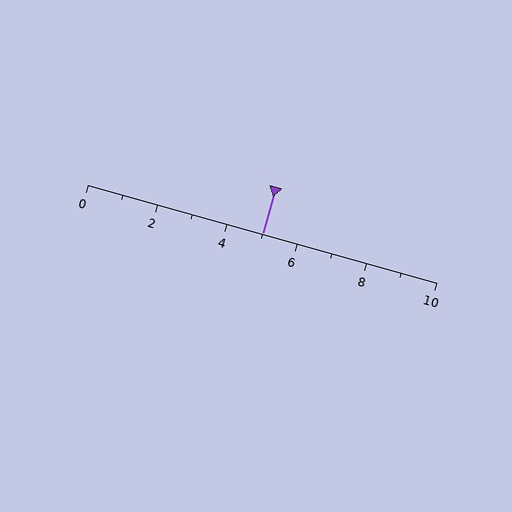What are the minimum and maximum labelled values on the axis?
The axis runs from 0 to 10.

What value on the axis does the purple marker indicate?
The marker indicates approximately 5.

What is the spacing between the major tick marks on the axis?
The major ticks are spaced 2 apart.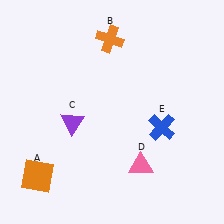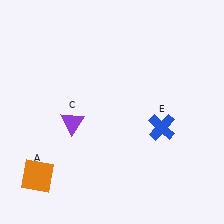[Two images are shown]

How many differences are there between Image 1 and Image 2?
There are 2 differences between the two images.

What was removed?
The orange cross (B), the pink triangle (D) were removed in Image 2.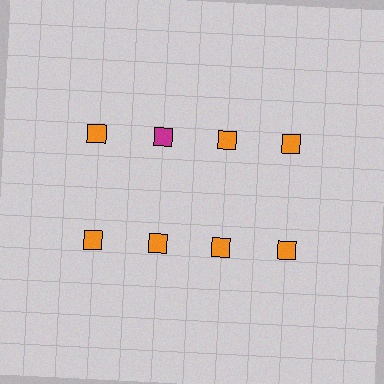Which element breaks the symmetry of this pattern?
The magenta square in the top row, second from left column breaks the symmetry. All other shapes are orange squares.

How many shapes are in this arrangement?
There are 8 shapes arranged in a grid pattern.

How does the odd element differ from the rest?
It has a different color: magenta instead of orange.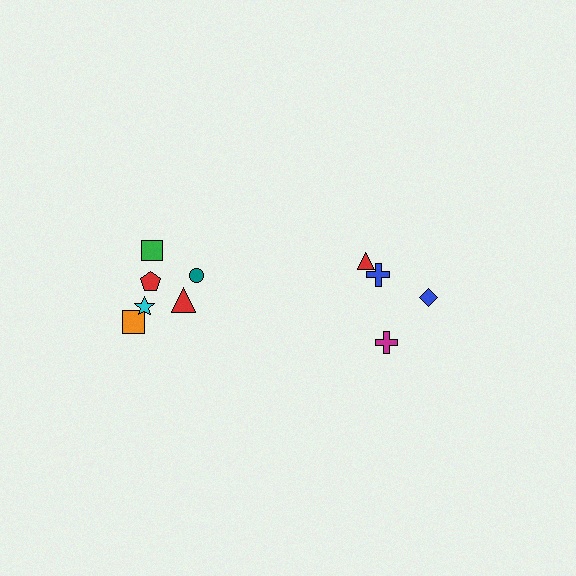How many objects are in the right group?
There are 4 objects.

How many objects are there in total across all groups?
There are 10 objects.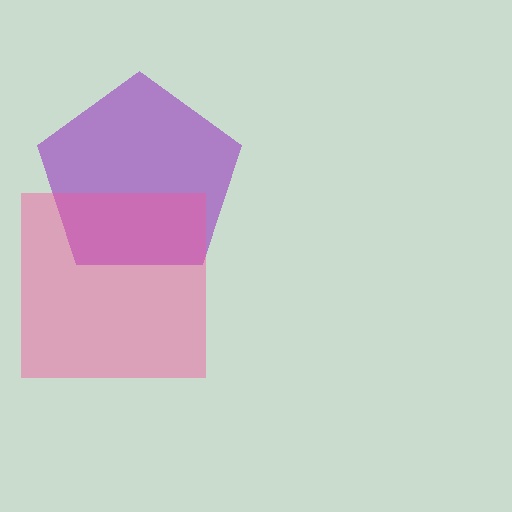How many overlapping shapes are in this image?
There are 2 overlapping shapes in the image.